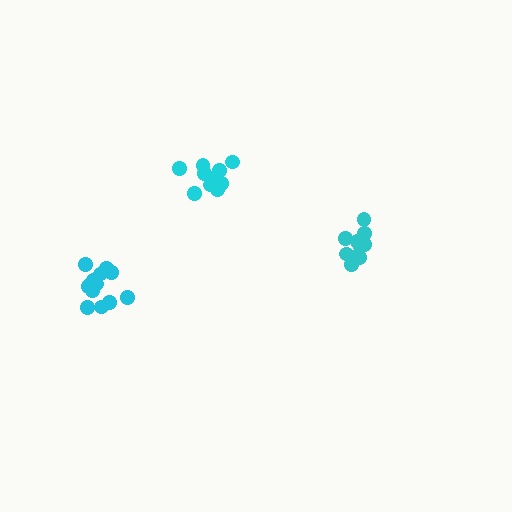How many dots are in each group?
Group 1: 10 dots, Group 2: 13 dots, Group 3: 11 dots (34 total).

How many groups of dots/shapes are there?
There are 3 groups.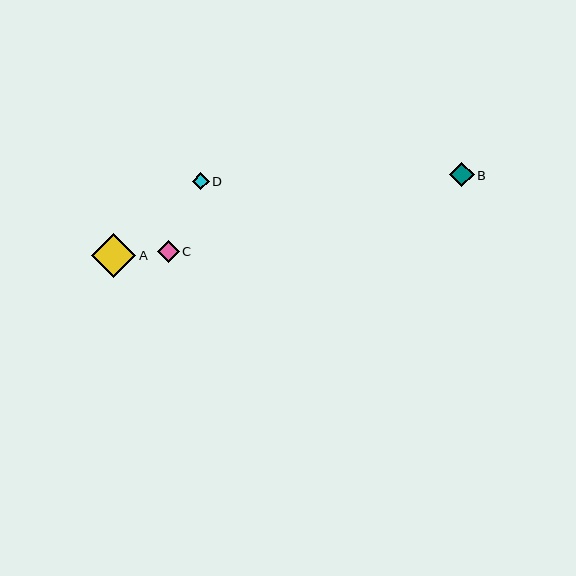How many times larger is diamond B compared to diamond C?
Diamond B is approximately 1.1 times the size of diamond C.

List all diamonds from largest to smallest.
From largest to smallest: A, B, C, D.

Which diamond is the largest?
Diamond A is the largest with a size of approximately 44 pixels.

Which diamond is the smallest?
Diamond D is the smallest with a size of approximately 17 pixels.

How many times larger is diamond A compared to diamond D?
Diamond A is approximately 2.7 times the size of diamond D.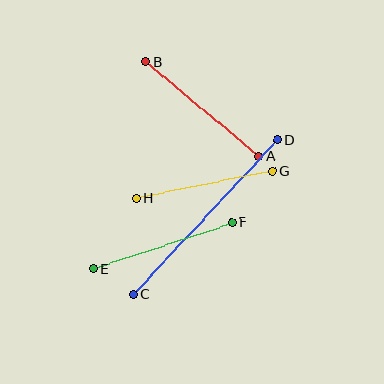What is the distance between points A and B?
The distance is approximately 148 pixels.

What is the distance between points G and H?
The distance is approximately 138 pixels.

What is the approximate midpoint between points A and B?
The midpoint is at approximately (202, 109) pixels.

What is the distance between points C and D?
The distance is approximately 211 pixels.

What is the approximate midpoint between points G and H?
The midpoint is at approximately (204, 185) pixels.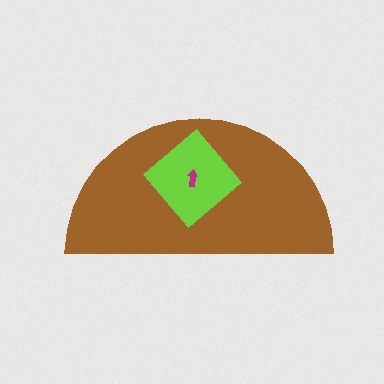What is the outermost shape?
The brown semicircle.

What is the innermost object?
The magenta arrow.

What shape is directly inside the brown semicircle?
The lime diamond.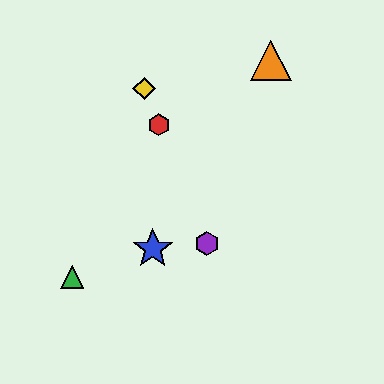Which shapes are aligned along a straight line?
The red hexagon, the yellow diamond, the purple hexagon are aligned along a straight line.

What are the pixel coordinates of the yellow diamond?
The yellow diamond is at (144, 89).